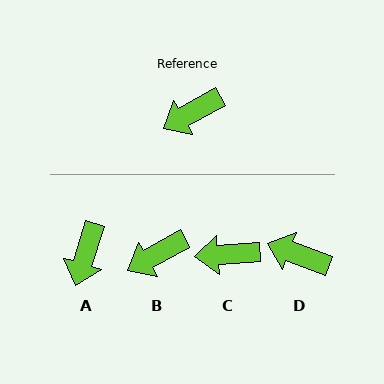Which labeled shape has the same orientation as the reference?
B.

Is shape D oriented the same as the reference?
No, it is off by about 49 degrees.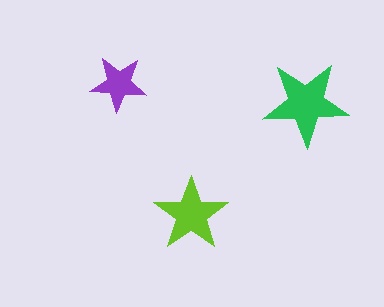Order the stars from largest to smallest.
the green one, the lime one, the purple one.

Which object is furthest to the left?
The purple star is leftmost.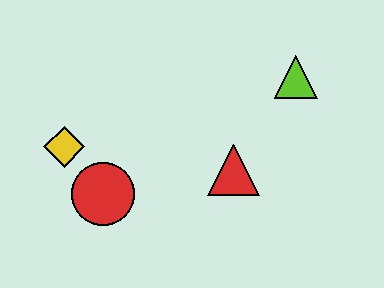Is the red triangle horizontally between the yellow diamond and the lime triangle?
Yes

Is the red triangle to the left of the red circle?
No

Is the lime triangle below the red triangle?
No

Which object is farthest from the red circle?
The lime triangle is farthest from the red circle.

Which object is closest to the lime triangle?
The red triangle is closest to the lime triangle.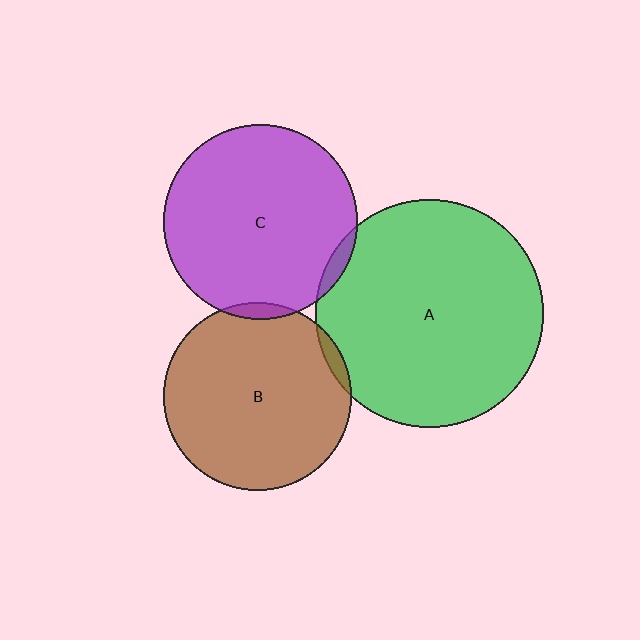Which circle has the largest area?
Circle A (green).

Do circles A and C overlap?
Yes.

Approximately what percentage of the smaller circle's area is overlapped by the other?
Approximately 5%.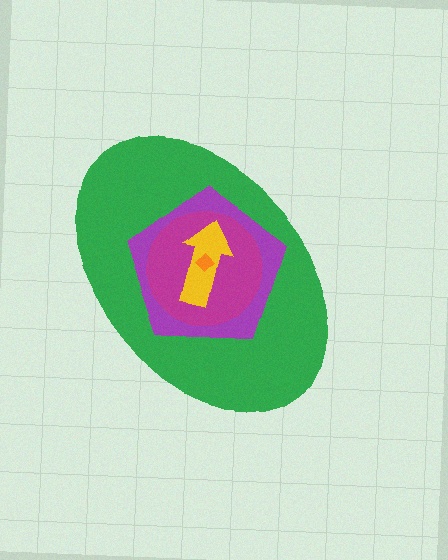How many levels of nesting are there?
5.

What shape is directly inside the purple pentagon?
The magenta circle.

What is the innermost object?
The orange diamond.